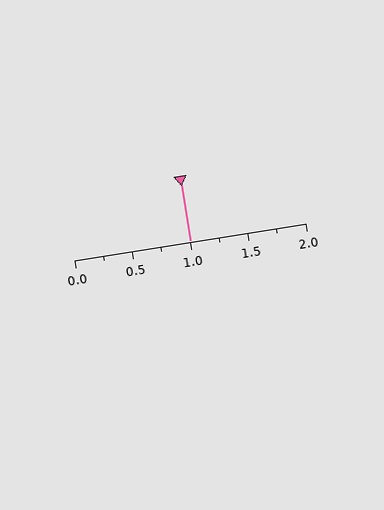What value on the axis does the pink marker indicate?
The marker indicates approximately 1.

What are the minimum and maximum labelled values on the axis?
The axis runs from 0.0 to 2.0.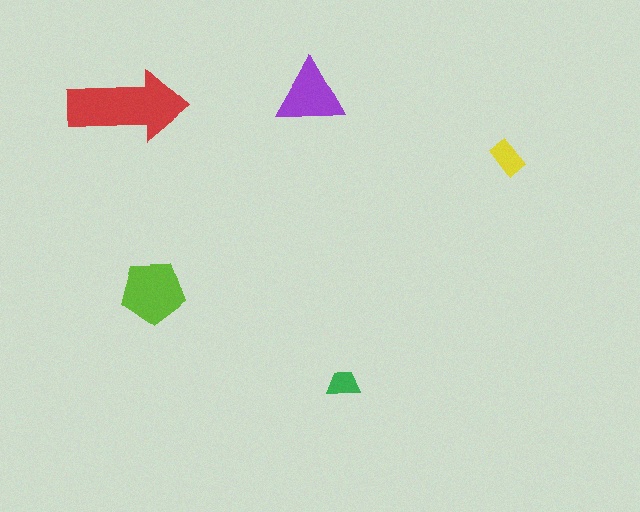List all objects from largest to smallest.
The red arrow, the lime pentagon, the purple triangle, the yellow rectangle, the green trapezoid.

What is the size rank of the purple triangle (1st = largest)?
3rd.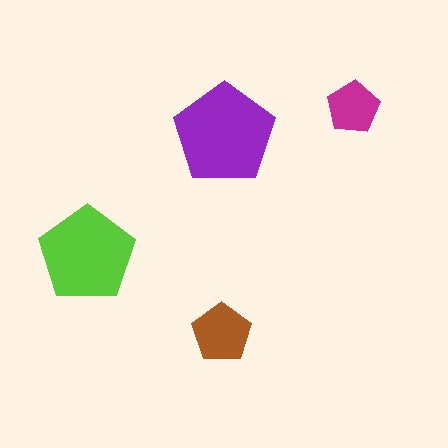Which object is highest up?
The magenta pentagon is topmost.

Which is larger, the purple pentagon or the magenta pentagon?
The purple one.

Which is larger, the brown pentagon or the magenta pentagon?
The brown one.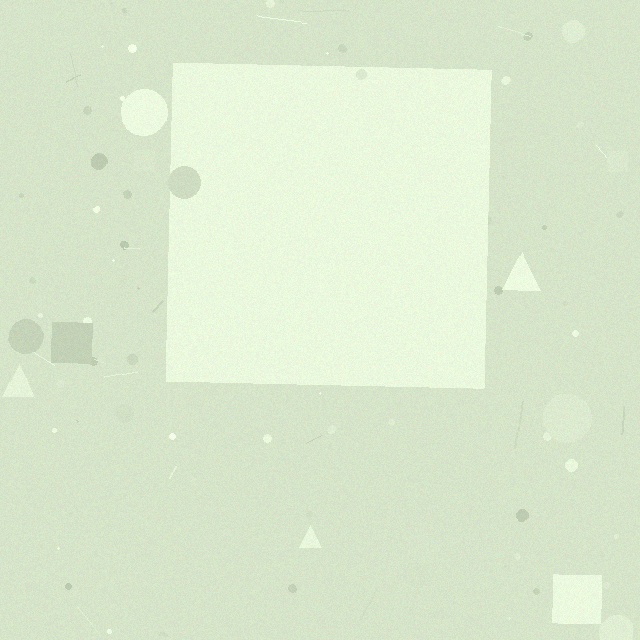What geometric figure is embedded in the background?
A square is embedded in the background.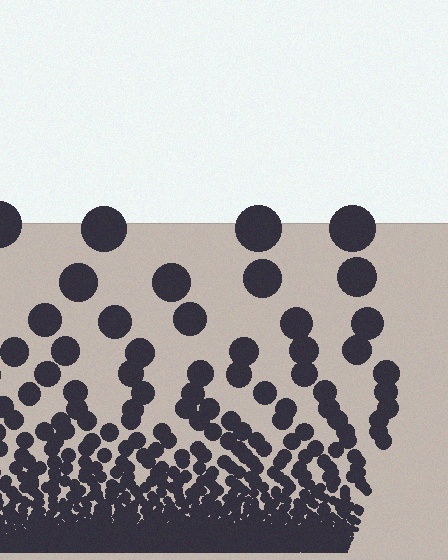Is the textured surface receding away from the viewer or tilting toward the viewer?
The surface appears to tilt toward the viewer. Texture elements get larger and sparser toward the top.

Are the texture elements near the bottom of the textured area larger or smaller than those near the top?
Smaller. The gradient is inverted — elements near the bottom are smaller and denser.